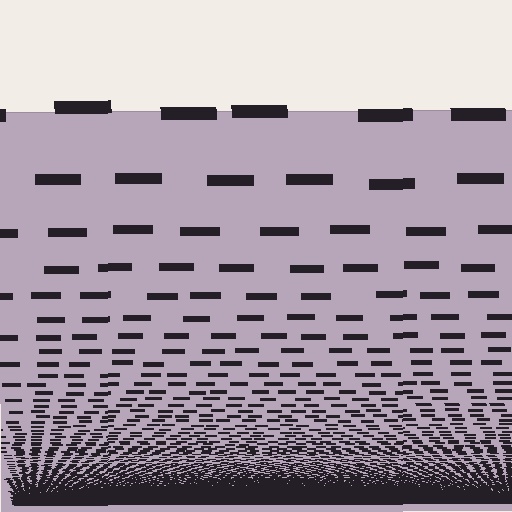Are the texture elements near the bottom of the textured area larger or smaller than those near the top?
Smaller. The gradient is inverted — elements near the bottom are smaller and denser.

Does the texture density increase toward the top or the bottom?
Density increases toward the bottom.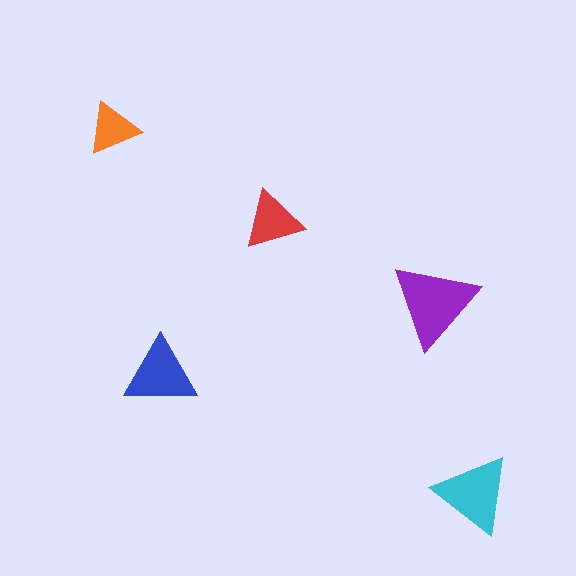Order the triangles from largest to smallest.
the purple one, the cyan one, the blue one, the red one, the orange one.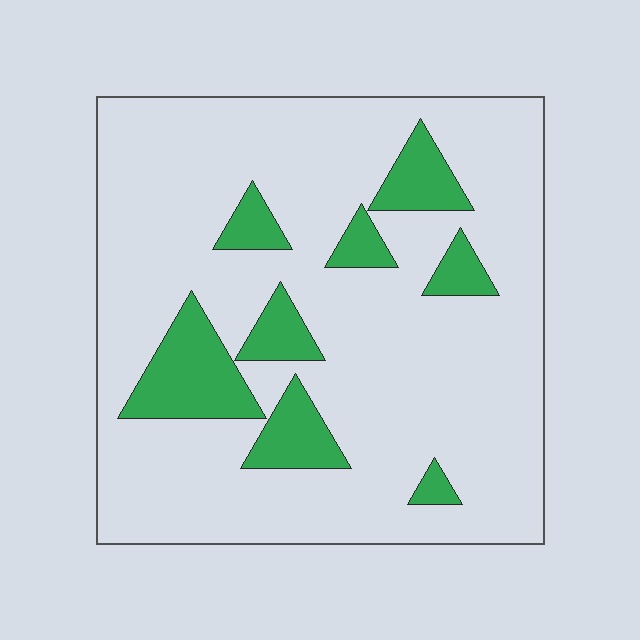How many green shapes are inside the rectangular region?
8.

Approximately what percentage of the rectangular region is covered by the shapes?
Approximately 15%.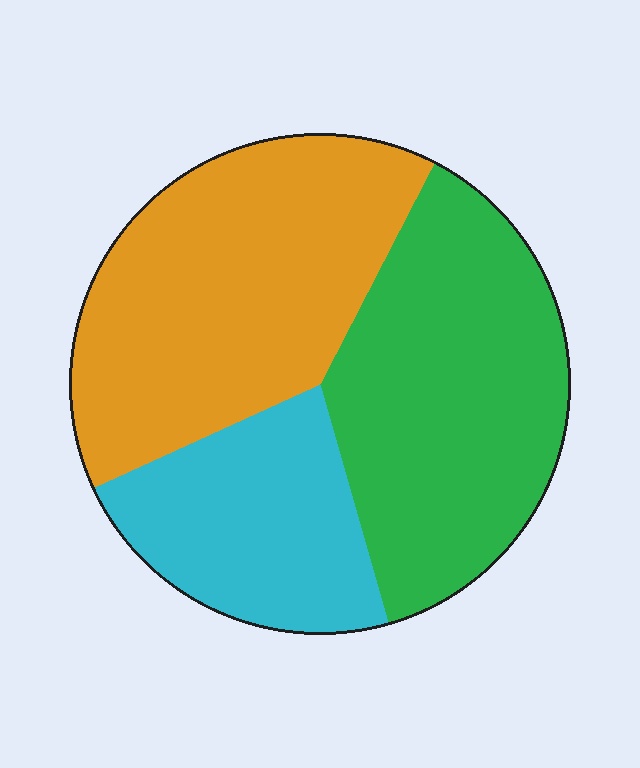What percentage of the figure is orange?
Orange covers roughly 40% of the figure.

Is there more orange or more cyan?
Orange.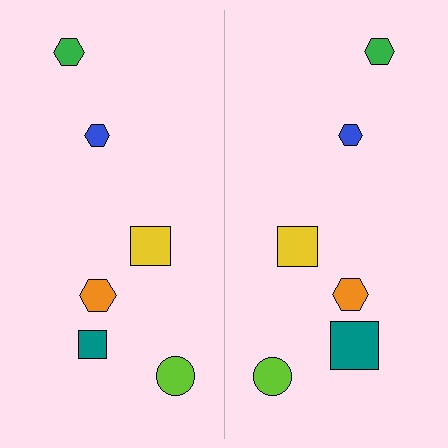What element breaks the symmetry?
The teal square on the right side has a different size than its mirror counterpart.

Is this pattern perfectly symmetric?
No, the pattern is not perfectly symmetric. The teal square on the right side has a different size than its mirror counterpart.